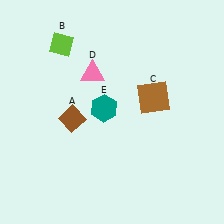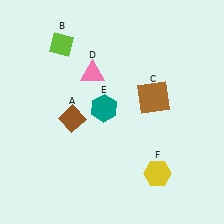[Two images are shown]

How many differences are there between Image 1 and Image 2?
There is 1 difference between the two images.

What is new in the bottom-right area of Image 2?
A yellow hexagon (F) was added in the bottom-right area of Image 2.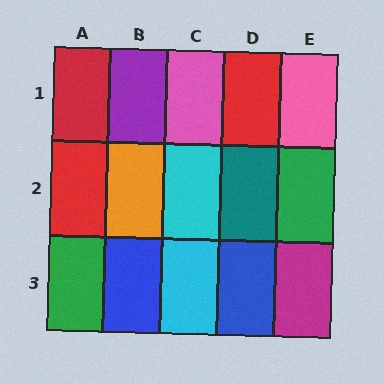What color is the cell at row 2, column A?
Red.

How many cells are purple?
1 cell is purple.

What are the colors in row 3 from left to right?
Green, blue, cyan, blue, magenta.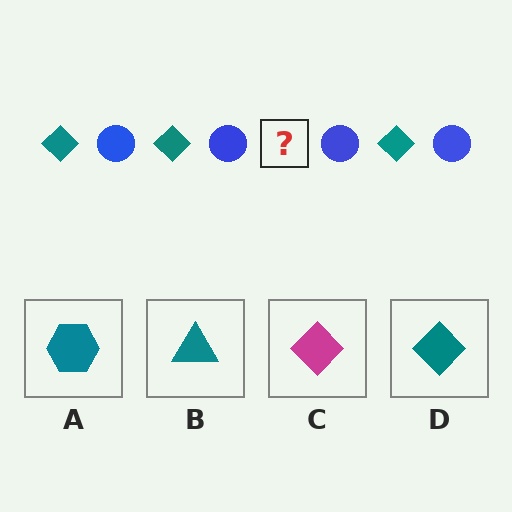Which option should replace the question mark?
Option D.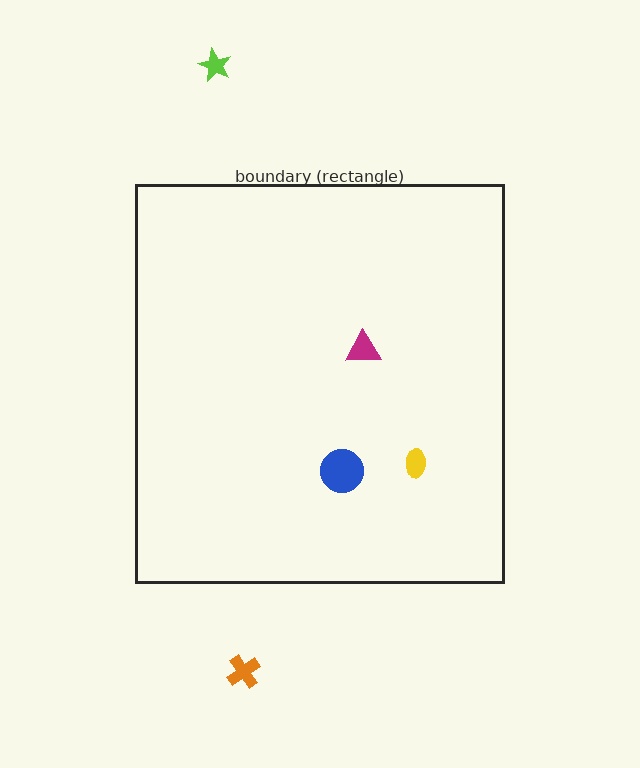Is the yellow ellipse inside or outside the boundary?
Inside.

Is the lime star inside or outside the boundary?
Outside.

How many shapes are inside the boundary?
3 inside, 2 outside.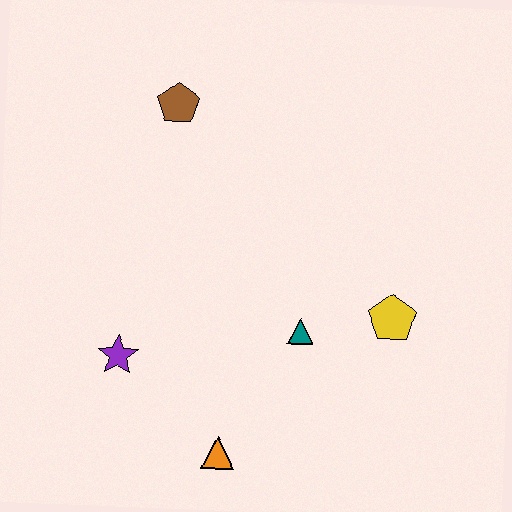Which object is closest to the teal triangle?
The yellow pentagon is closest to the teal triangle.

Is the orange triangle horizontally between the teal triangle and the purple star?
Yes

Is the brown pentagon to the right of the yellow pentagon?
No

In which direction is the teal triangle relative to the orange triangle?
The teal triangle is above the orange triangle.